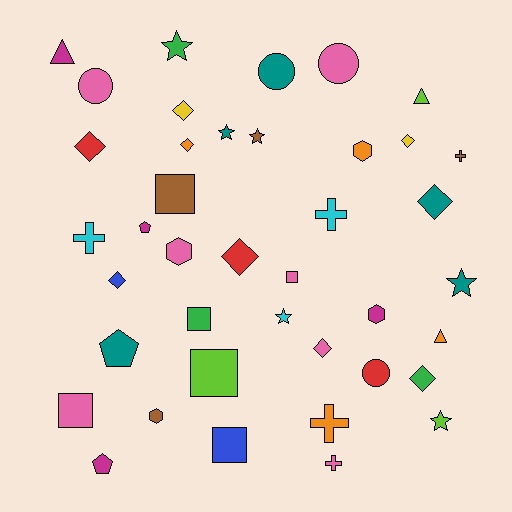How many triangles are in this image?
There are 3 triangles.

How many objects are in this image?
There are 40 objects.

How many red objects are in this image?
There are 3 red objects.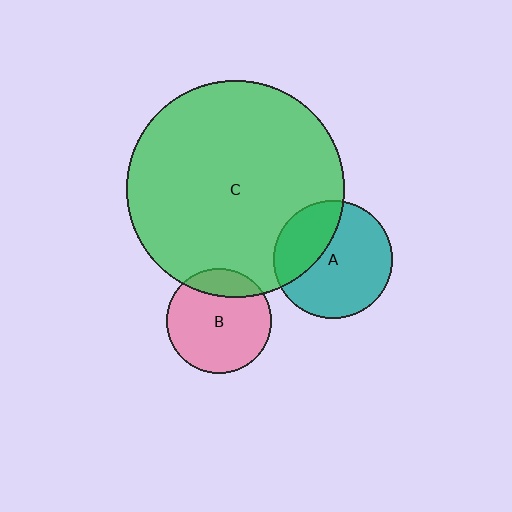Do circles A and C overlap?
Yes.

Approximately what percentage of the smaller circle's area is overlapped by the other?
Approximately 30%.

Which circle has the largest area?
Circle C (green).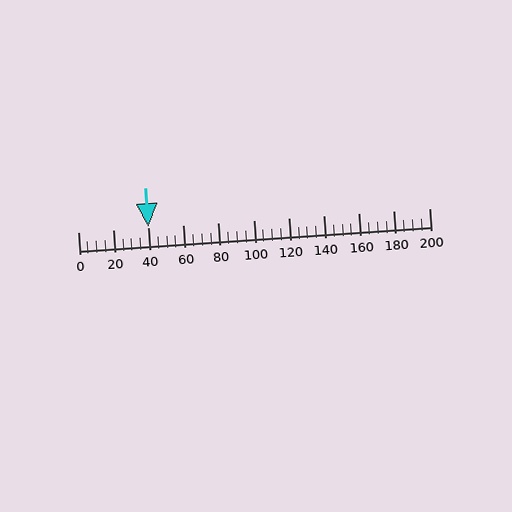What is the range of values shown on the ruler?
The ruler shows values from 0 to 200.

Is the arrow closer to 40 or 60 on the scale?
The arrow is closer to 40.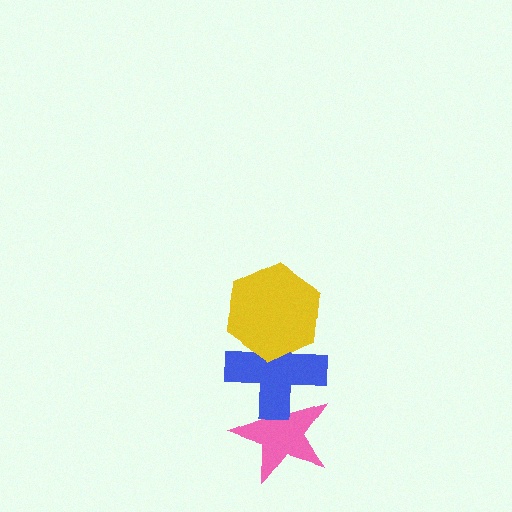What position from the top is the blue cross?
The blue cross is 2nd from the top.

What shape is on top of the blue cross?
The yellow hexagon is on top of the blue cross.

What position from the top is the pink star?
The pink star is 3rd from the top.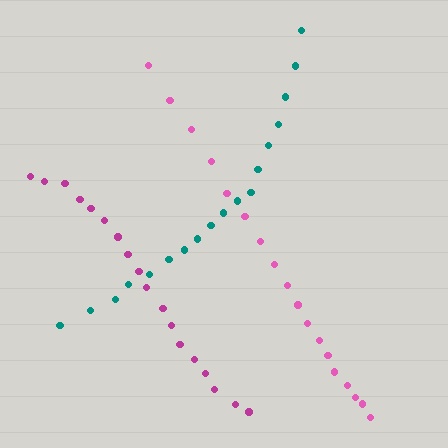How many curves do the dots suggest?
There are 3 distinct paths.